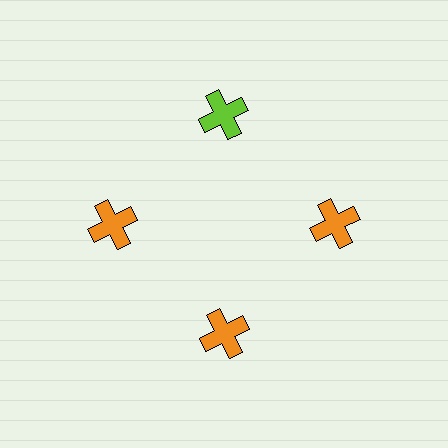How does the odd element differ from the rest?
It has a different color: lime instead of orange.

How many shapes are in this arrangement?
There are 4 shapes arranged in a ring pattern.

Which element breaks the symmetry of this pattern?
The lime cross at roughly the 12 o'clock position breaks the symmetry. All other shapes are orange crosses.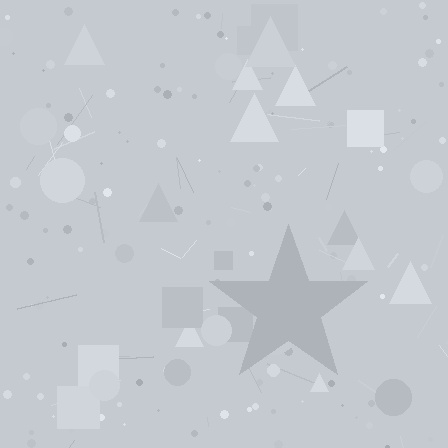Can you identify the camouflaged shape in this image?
The camouflaged shape is a star.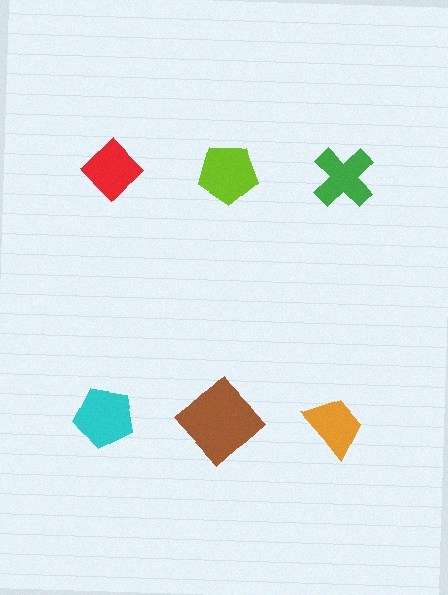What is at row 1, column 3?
A green cross.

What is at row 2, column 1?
A cyan pentagon.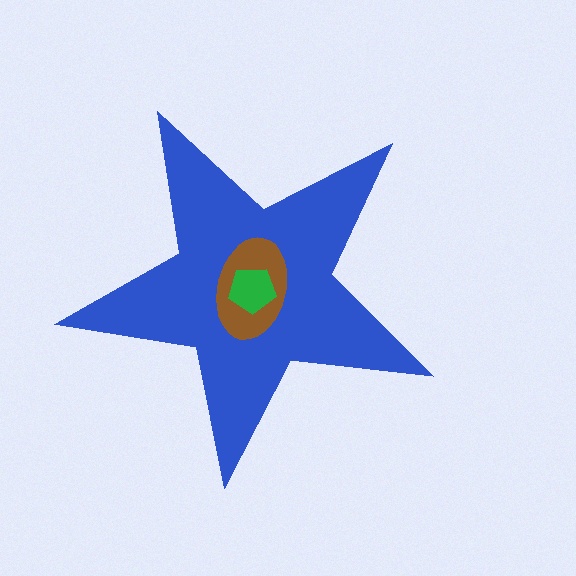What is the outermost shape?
The blue star.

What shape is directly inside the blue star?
The brown ellipse.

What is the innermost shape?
The green pentagon.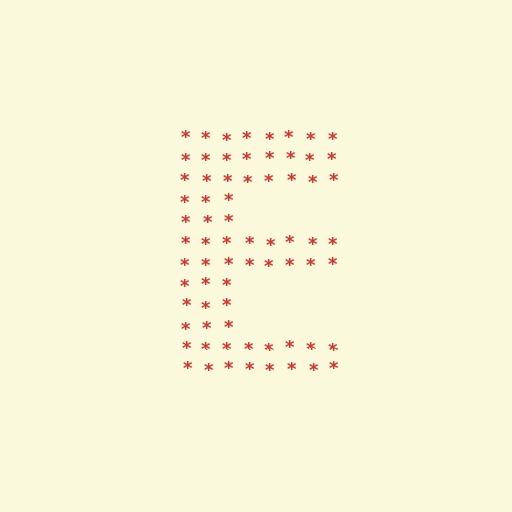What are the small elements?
The small elements are asterisks.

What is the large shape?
The large shape is the letter E.